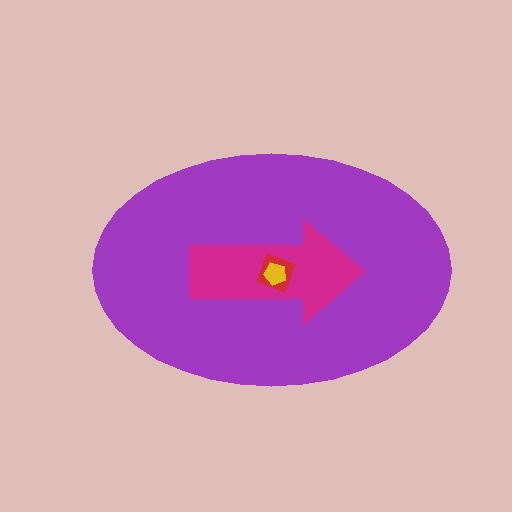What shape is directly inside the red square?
The yellow pentagon.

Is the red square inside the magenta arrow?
Yes.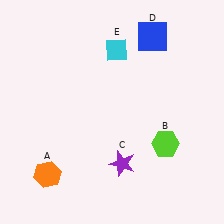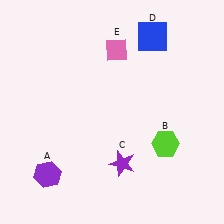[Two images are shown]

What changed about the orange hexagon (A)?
In Image 1, A is orange. In Image 2, it changed to purple.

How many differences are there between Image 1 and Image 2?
There are 2 differences between the two images.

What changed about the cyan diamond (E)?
In Image 1, E is cyan. In Image 2, it changed to pink.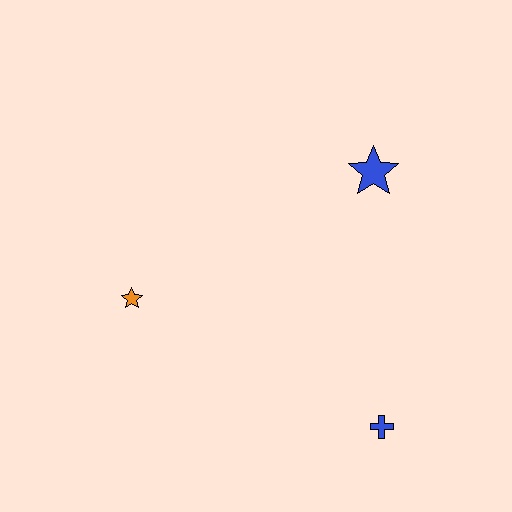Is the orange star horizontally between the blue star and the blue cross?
No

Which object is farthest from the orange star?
The blue cross is farthest from the orange star.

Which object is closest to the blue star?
The blue cross is closest to the blue star.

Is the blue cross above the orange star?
No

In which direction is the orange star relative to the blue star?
The orange star is to the left of the blue star.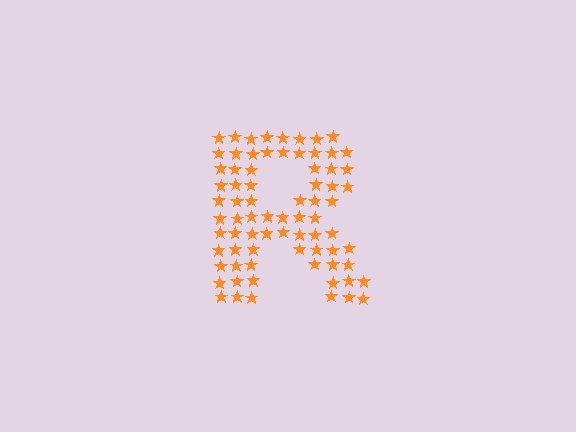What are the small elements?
The small elements are stars.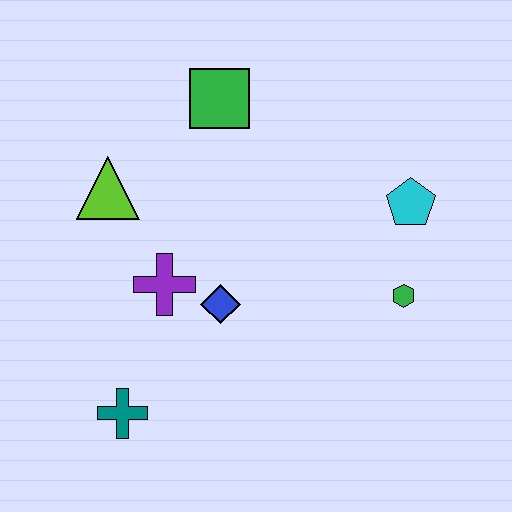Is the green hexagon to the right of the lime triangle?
Yes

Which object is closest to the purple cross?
The blue diamond is closest to the purple cross.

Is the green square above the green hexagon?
Yes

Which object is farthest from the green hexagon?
The lime triangle is farthest from the green hexagon.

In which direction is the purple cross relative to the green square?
The purple cross is below the green square.